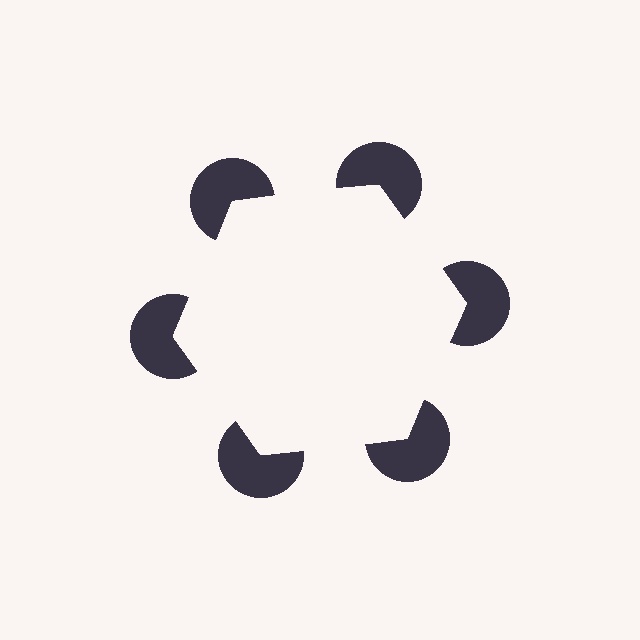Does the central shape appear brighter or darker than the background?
It typically appears slightly brighter than the background, even though no actual brightness change is drawn.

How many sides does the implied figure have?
6 sides.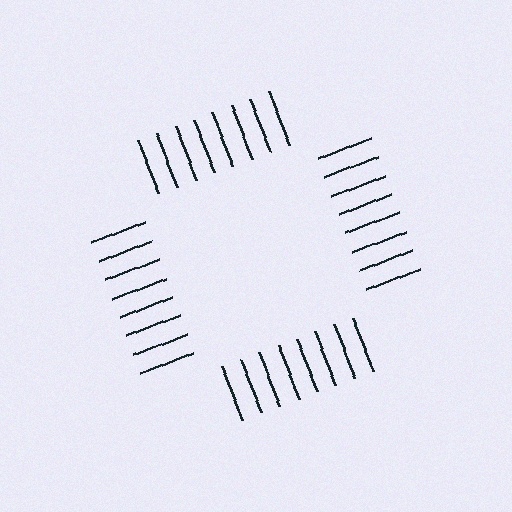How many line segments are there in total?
32 — 8 along each of the 4 edges.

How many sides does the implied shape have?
4 sides — the line-ends trace a square.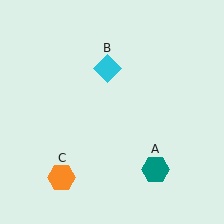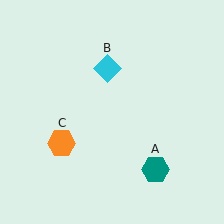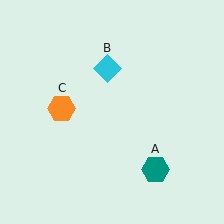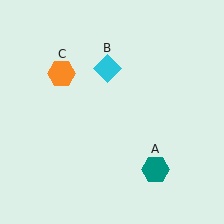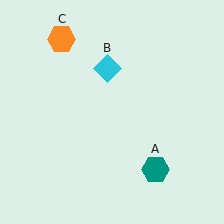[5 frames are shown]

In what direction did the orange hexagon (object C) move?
The orange hexagon (object C) moved up.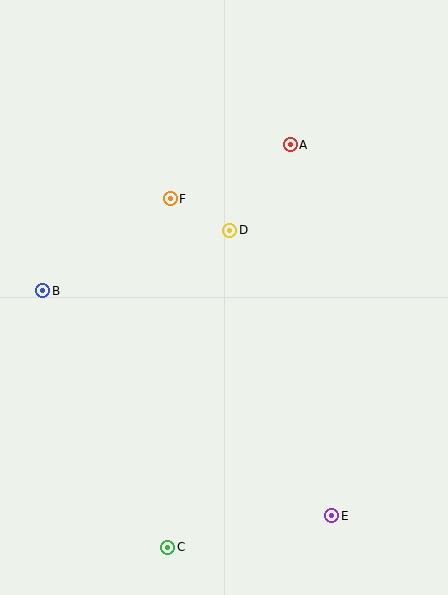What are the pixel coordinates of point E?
Point E is at (332, 516).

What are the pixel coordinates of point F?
Point F is at (170, 199).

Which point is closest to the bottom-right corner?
Point E is closest to the bottom-right corner.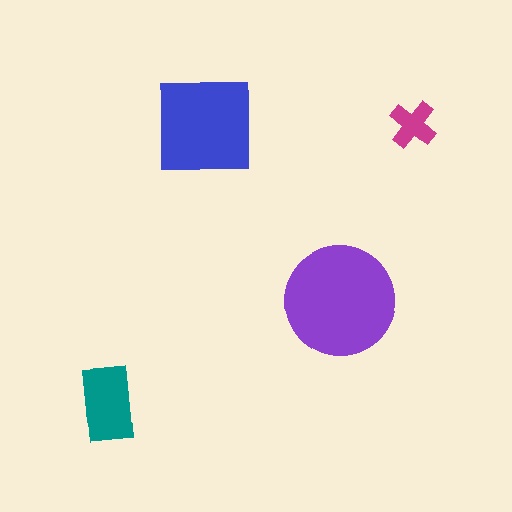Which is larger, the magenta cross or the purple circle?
The purple circle.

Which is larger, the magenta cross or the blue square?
The blue square.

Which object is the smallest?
The magenta cross.